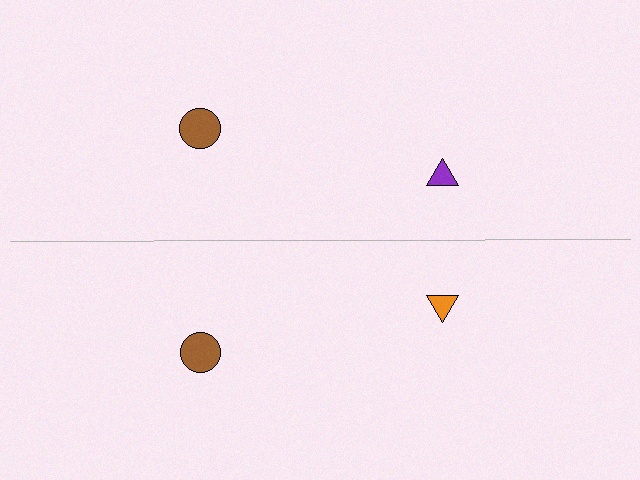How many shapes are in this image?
There are 4 shapes in this image.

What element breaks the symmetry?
The orange triangle on the bottom side breaks the symmetry — its mirror counterpart is purple.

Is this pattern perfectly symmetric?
No, the pattern is not perfectly symmetric. The orange triangle on the bottom side breaks the symmetry — its mirror counterpart is purple.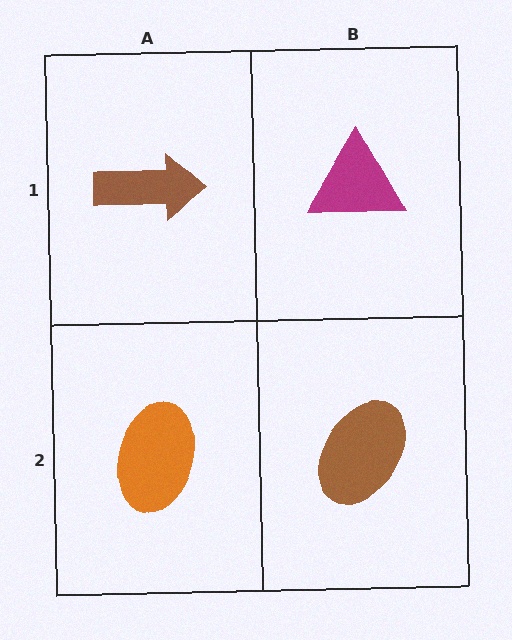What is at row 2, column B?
A brown ellipse.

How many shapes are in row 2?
2 shapes.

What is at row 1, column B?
A magenta triangle.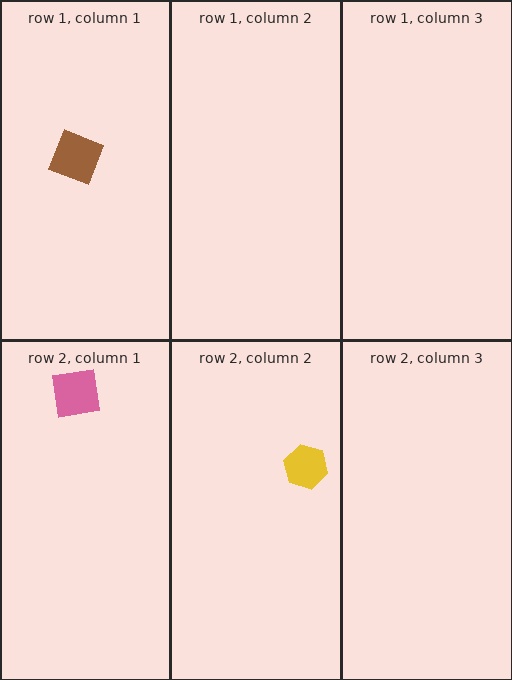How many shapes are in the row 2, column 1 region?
1.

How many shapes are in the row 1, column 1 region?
1.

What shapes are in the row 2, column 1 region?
The pink square.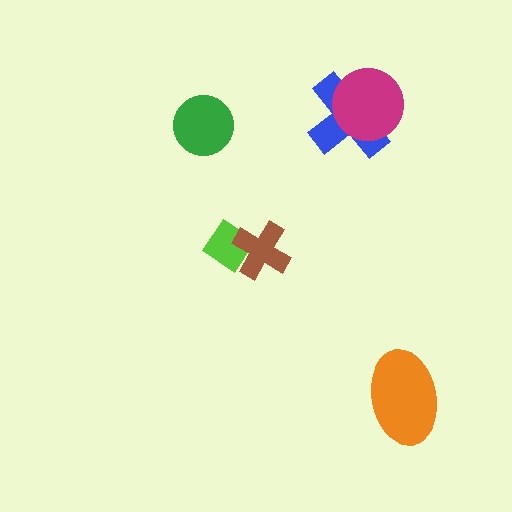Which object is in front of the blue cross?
The magenta circle is in front of the blue cross.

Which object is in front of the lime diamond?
The brown cross is in front of the lime diamond.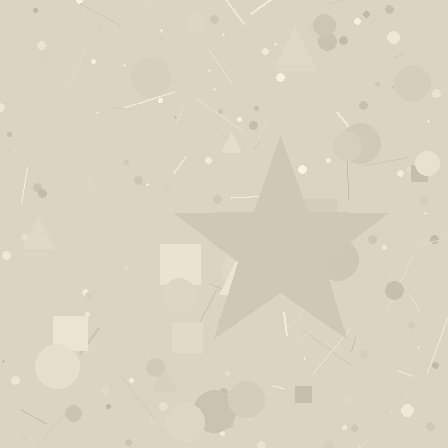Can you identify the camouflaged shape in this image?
The camouflaged shape is a star.